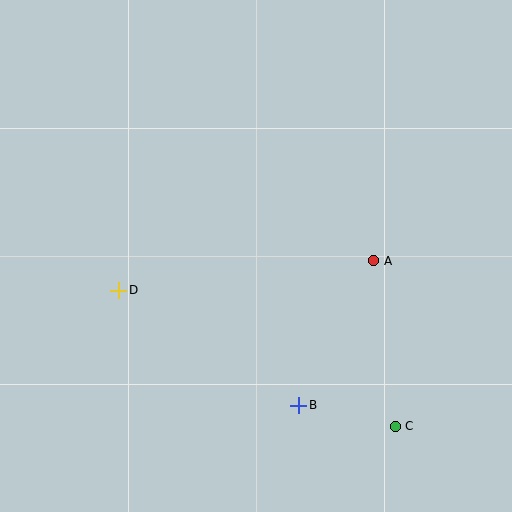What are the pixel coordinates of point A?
Point A is at (374, 261).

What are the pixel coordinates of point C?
Point C is at (395, 426).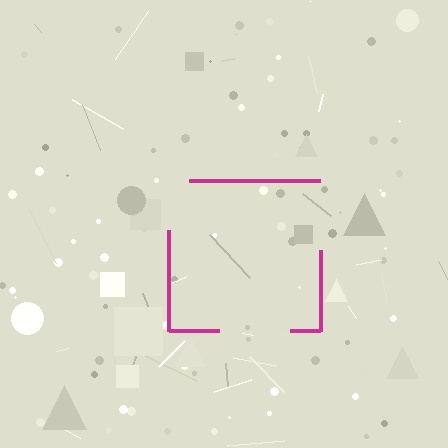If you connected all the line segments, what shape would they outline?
They would outline a square.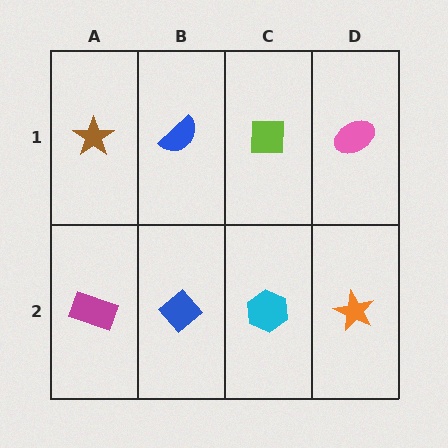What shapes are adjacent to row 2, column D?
A pink ellipse (row 1, column D), a cyan hexagon (row 2, column C).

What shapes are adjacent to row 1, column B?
A blue diamond (row 2, column B), a brown star (row 1, column A), a lime square (row 1, column C).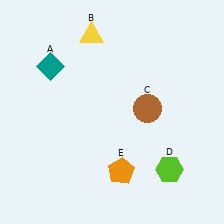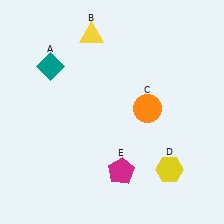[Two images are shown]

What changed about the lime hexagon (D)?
In Image 1, D is lime. In Image 2, it changed to yellow.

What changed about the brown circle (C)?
In Image 1, C is brown. In Image 2, it changed to orange.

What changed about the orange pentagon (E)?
In Image 1, E is orange. In Image 2, it changed to magenta.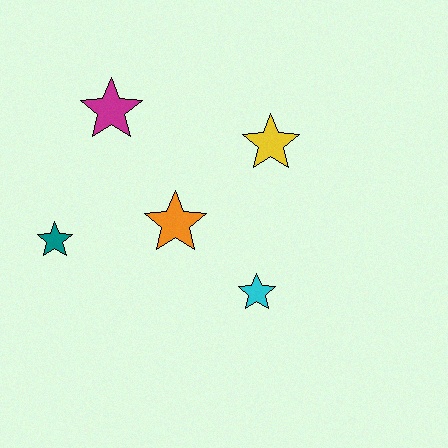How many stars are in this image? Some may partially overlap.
There are 5 stars.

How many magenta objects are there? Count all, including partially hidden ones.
There is 1 magenta object.